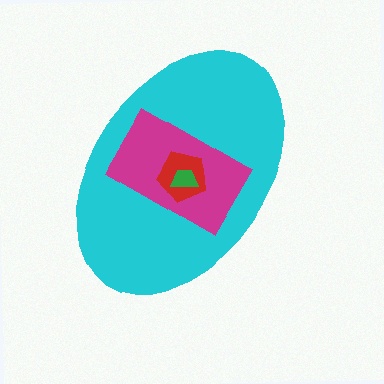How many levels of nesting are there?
4.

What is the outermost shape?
The cyan ellipse.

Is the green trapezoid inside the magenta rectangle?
Yes.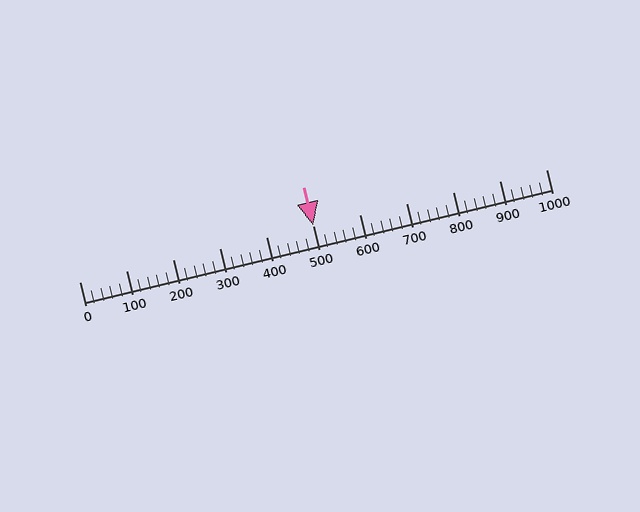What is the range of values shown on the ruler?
The ruler shows values from 0 to 1000.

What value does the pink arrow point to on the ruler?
The pink arrow points to approximately 500.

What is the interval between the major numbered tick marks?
The major tick marks are spaced 100 units apart.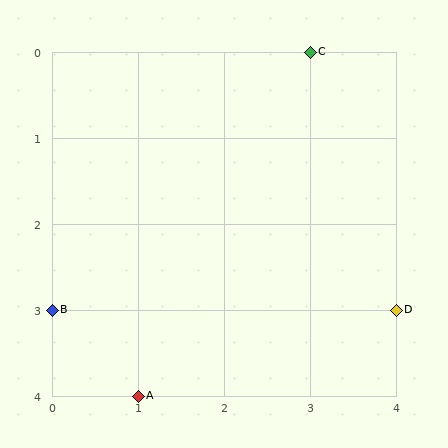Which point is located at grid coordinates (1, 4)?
Point A is at (1, 4).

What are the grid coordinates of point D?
Point D is at grid coordinates (4, 3).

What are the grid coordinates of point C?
Point C is at grid coordinates (3, 0).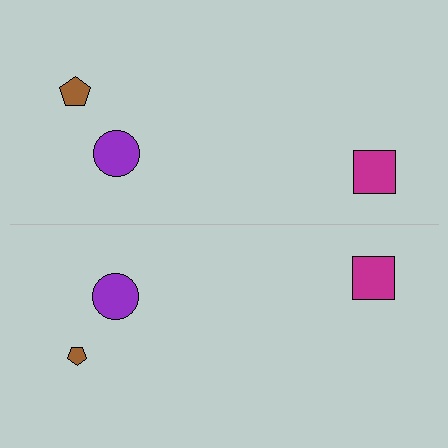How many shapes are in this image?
There are 6 shapes in this image.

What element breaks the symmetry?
The brown pentagon on the bottom side has a different size than its mirror counterpart.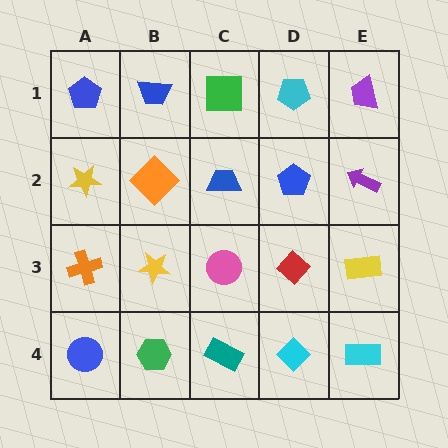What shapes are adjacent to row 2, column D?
A cyan pentagon (row 1, column D), a red diamond (row 3, column D), a blue trapezoid (row 2, column C), a purple arrow (row 2, column E).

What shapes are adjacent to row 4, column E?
A yellow rectangle (row 3, column E), a cyan diamond (row 4, column D).